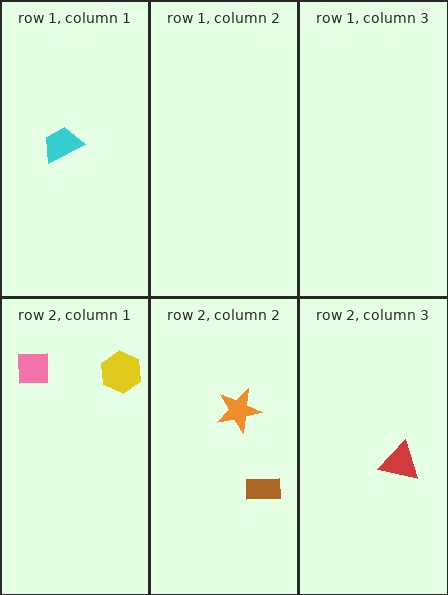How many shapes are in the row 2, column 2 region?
2.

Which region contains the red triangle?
The row 2, column 3 region.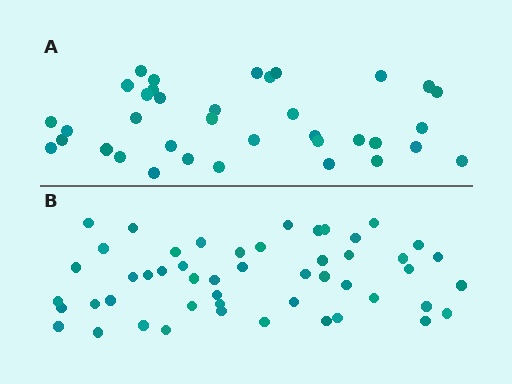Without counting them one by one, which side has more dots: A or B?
Region B (the bottom region) has more dots.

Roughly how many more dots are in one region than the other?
Region B has approximately 15 more dots than region A.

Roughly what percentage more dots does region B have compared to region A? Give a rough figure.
About 40% more.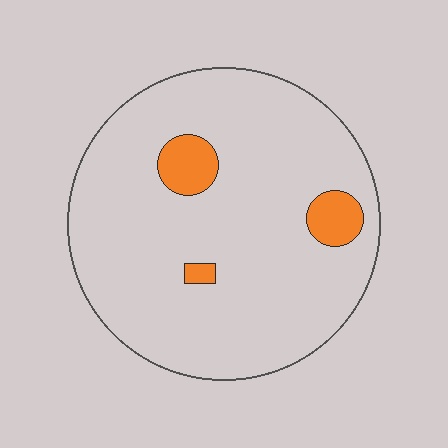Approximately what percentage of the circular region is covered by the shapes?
Approximately 10%.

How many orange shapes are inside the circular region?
3.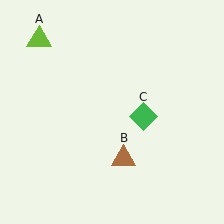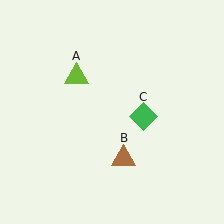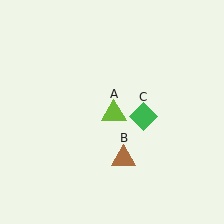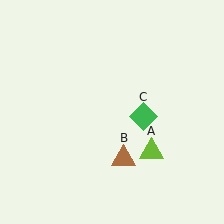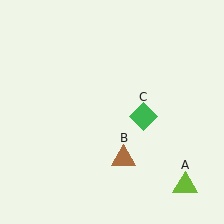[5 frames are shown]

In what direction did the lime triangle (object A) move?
The lime triangle (object A) moved down and to the right.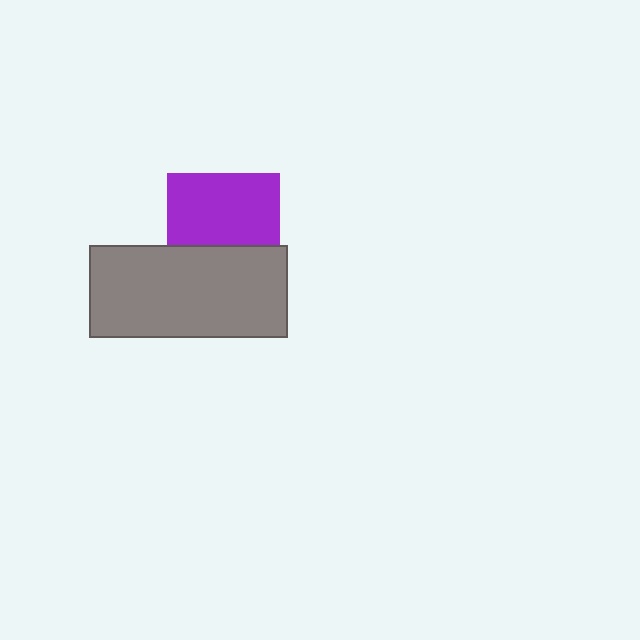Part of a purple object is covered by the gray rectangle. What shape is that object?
It is a square.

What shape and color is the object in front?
The object in front is a gray rectangle.